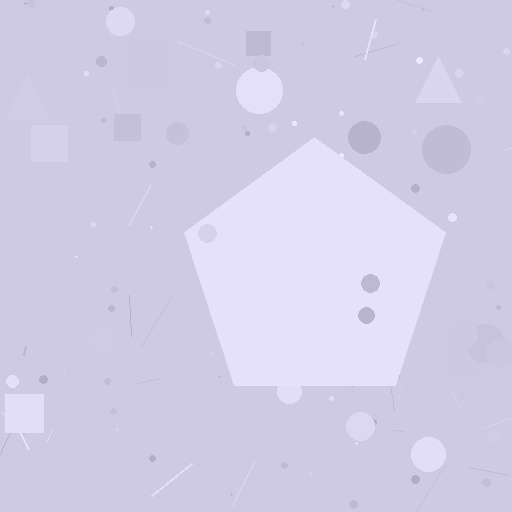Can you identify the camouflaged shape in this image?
The camouflaged shape is a pentagon.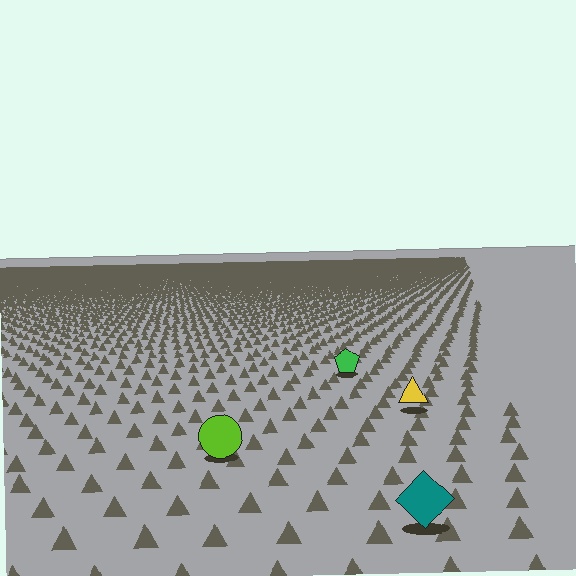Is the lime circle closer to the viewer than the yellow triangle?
Yes. The lime circle is closer — you can tell from the texture gradient: the ground texture is coarser near it.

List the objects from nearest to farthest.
From nearest to farthest: the teal diamond, the lime circle, the yellow triangle, the green pentagon.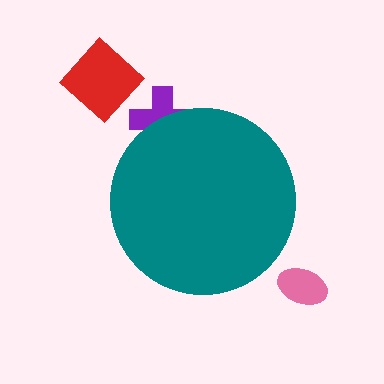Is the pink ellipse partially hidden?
No, the pink ellipse is fully visible.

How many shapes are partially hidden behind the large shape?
1 shape is partially hidden.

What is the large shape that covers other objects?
A teal circle.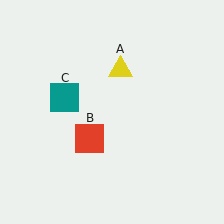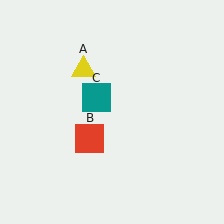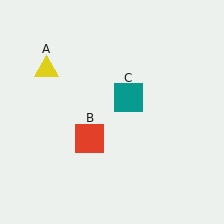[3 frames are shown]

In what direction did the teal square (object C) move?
The teal square (object C) moved right.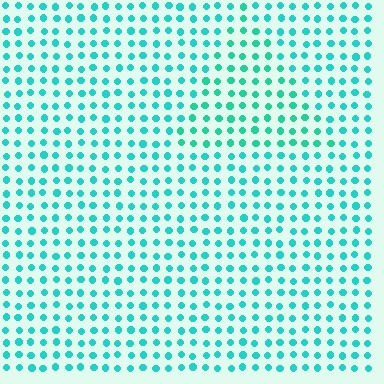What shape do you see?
I see a triangle.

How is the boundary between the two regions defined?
The boundary is defined purely by a slight shift in hue (about 14 degrees). Spacing, size, and orientation are identical on both sides.